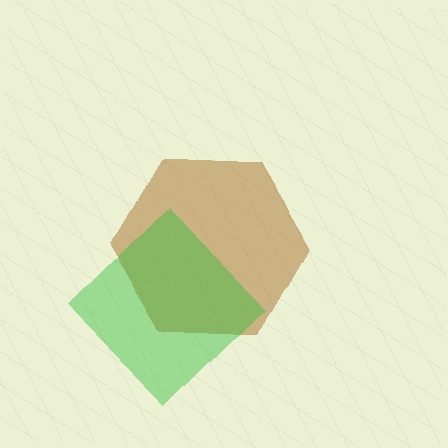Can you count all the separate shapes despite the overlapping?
Yes, there are 2 separate shapes.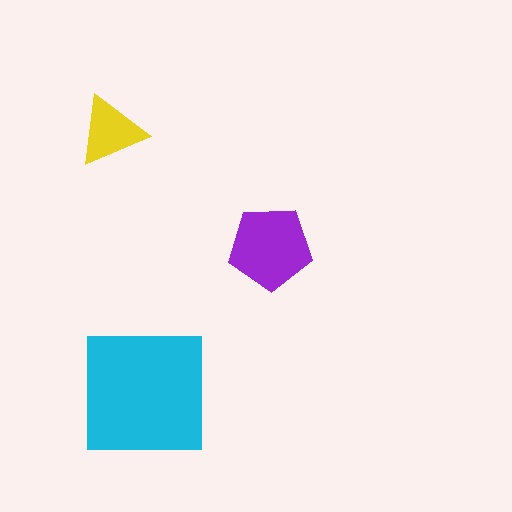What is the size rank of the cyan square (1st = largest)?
1st.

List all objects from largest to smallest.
The cyan square, the purple pentagon, the yellow triangle.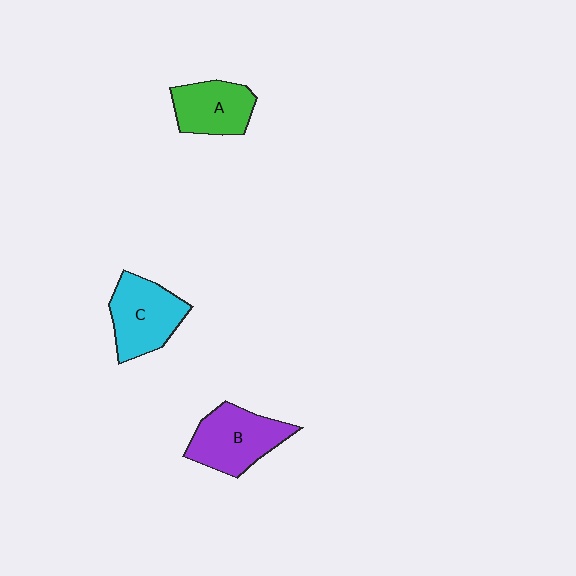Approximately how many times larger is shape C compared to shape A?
Approximately 1.2 times.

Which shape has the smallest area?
Shape A (green).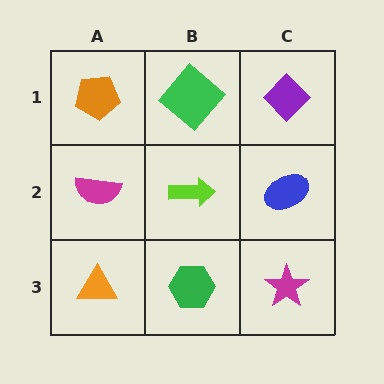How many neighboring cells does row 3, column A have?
2.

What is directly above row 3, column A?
A magenta semicircle.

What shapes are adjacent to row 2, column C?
A purple diamond (row 1, column C), a magenta star (row 3, column C), a lime arrow (row 2, column B).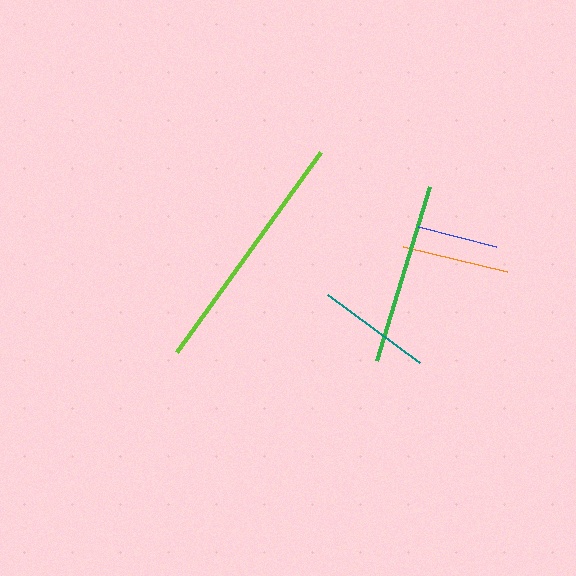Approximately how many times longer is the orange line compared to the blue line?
The orange line is approximately 1.3 times the length of the blue line.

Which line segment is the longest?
The lime line is the longest at approximately 246 pixels.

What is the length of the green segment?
The green segment is approximately 182 pixels long.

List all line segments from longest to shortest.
From longest to shortest: lime, green, teal, orange, blue.